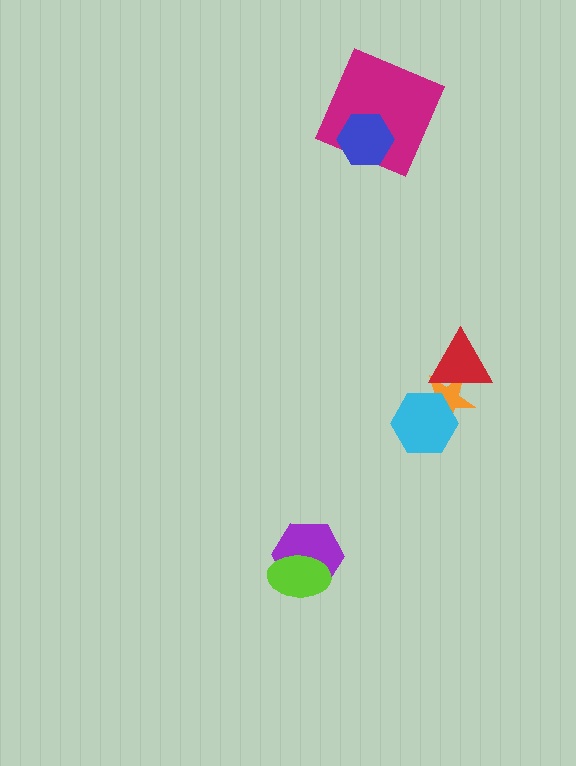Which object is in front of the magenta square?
The blue hexagon is in front of the magenta square.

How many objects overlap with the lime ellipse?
1 object overlaps with the lime ellipse.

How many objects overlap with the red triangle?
1 object overlaps with the red triangle.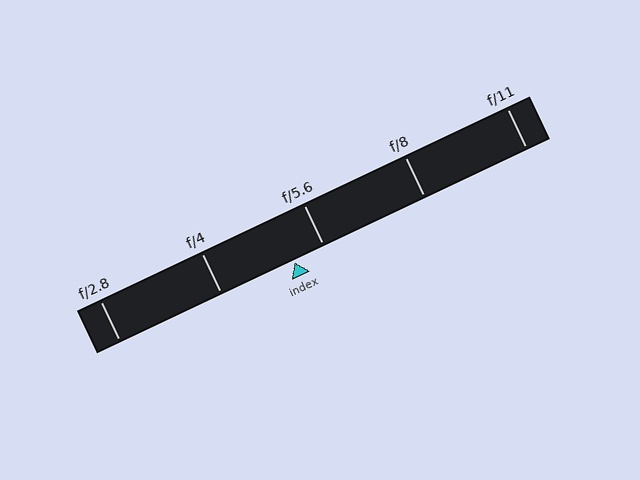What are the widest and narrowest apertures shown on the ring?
The widest aperture shown is f/2.8 and the narrowest is f/11.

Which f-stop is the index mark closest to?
The index mark is closest to f/5.6.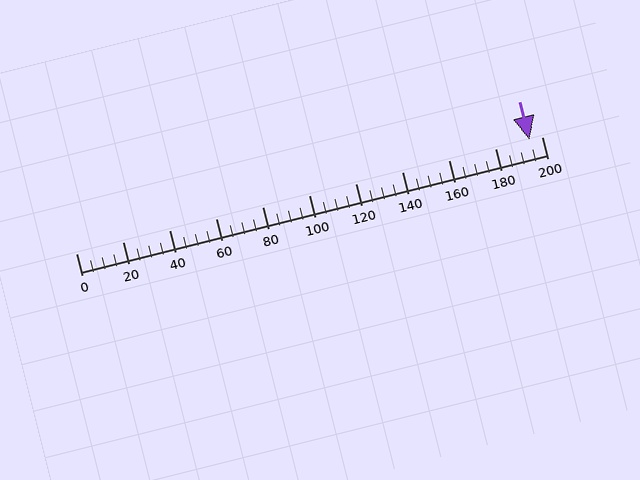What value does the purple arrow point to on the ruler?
The purple arrow points to approximately 195.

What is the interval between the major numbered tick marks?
The major tick marks are spaced 20 units apart.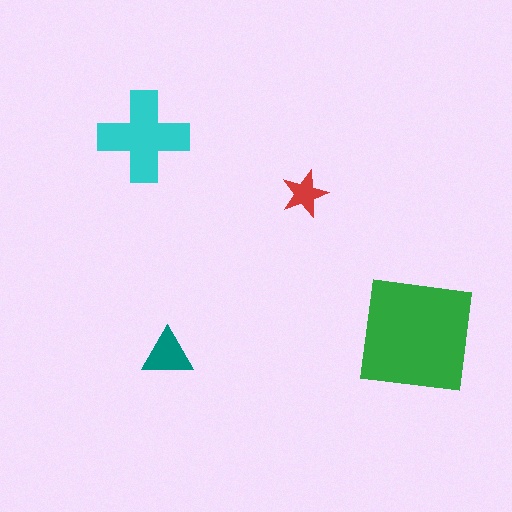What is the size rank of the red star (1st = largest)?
4th.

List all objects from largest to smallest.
The green square, the cyan cross, the teal triangle, the red star.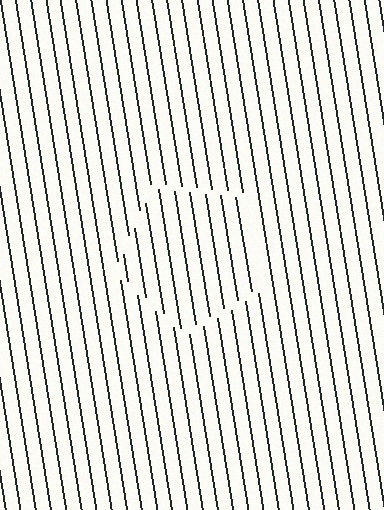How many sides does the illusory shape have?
5 sides — the line-ends trace a pentagon.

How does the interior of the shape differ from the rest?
The interior of the shape contains the same grating, shifted by half a period — the contour is defined by the phase discontinuity where line-ends from the inner and outer gratings abut.